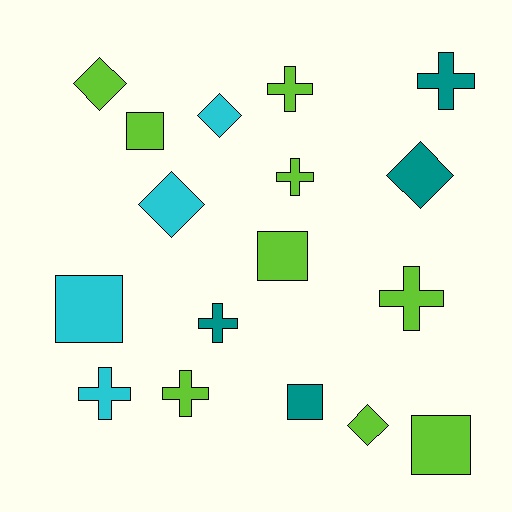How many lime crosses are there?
There are 4 lime crosses.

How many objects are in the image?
There are 17 objects.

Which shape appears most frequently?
Cross, with 7 objects.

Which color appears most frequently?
Lime, with 9 objects.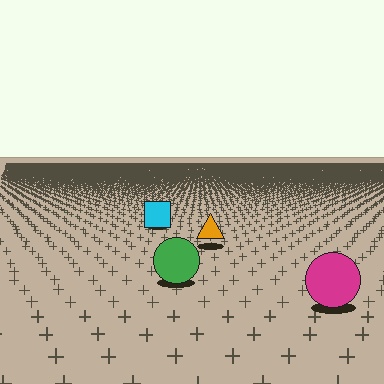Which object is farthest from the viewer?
The cyan square is farthest from the viewer. It appears smaller and the ground texture around it is denser.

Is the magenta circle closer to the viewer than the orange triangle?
Yes. The magenta circle is closer — you can tell from the texture gradient: the ground texture is coarser near it.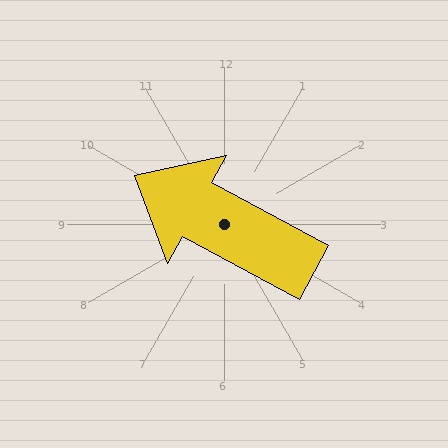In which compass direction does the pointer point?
Northwest.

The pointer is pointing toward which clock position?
Roughly 10 o'clock.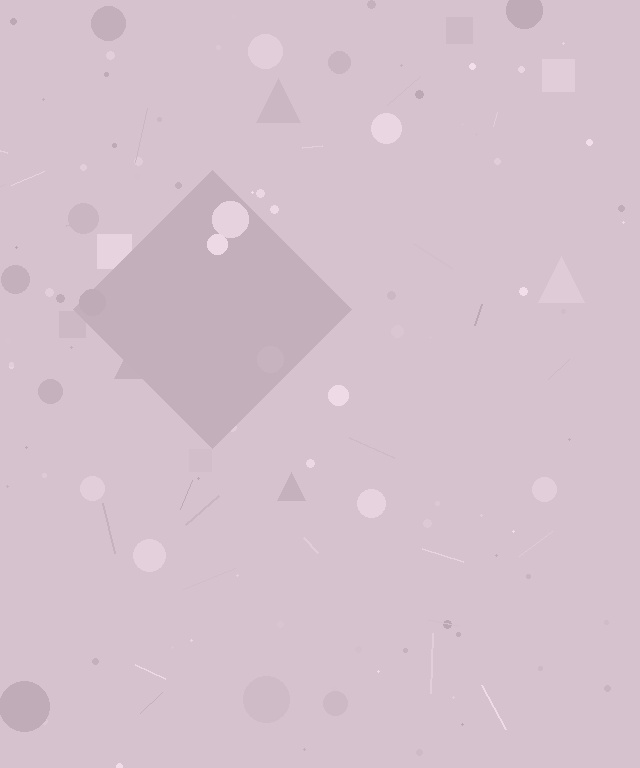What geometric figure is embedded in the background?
A diamond is embedded in the background.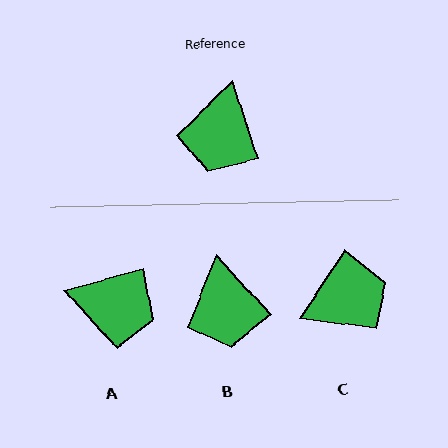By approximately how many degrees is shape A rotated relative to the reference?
Approximately 87 degrees counter-clockwise.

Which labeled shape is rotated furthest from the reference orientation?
C, about 128 degrees away.